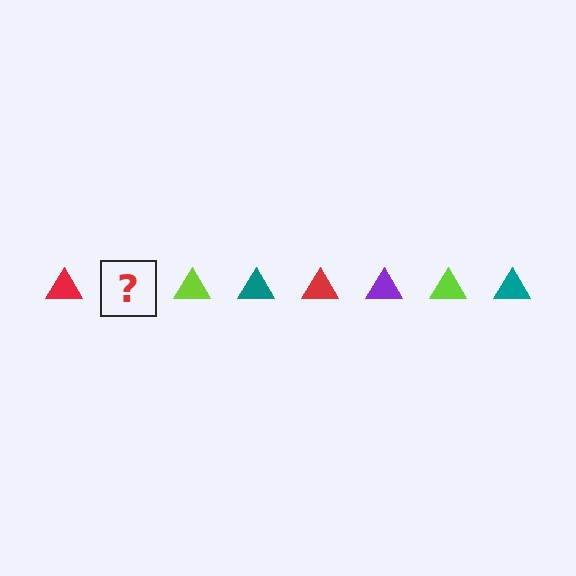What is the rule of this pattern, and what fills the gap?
The rule is that the pattern cycles through red, purple, lime, teal triangles. The gap should be filled with a purple triangle.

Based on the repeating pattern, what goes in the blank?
The blank should be a purple triangle.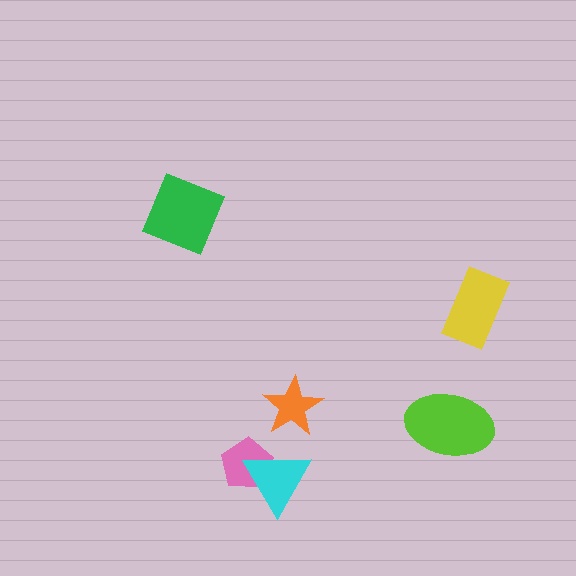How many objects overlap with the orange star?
0 objects overlap with the orange star.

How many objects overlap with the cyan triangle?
1 object overlaps with the cyan triangle.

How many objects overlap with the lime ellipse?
0 objects overlap with the lime ellipse.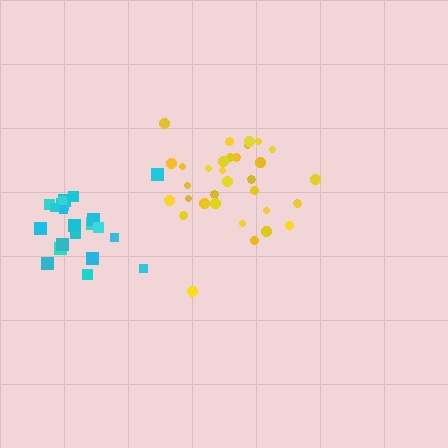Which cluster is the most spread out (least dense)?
Yellow.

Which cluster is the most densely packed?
Cyan.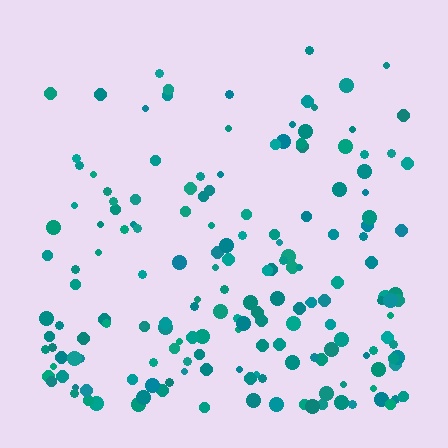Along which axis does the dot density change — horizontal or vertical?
Vertical.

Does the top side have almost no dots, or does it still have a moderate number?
Still a moderate number, just noticeably fewer than the bottom.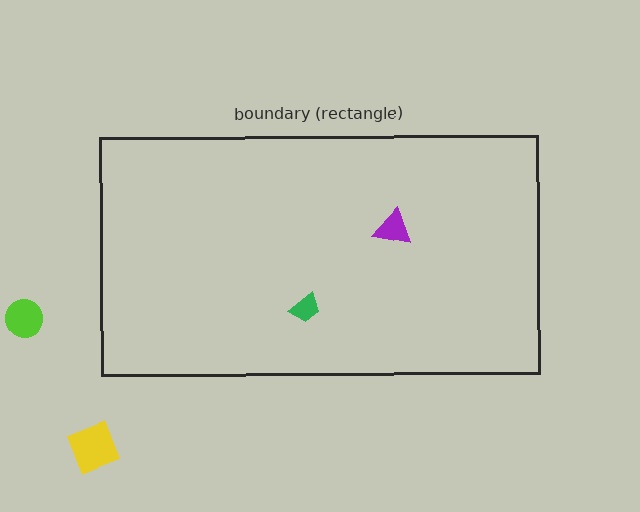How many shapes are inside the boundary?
2 inside, 2 outside.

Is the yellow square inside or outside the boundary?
Outside.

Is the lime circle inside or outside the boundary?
Outside.